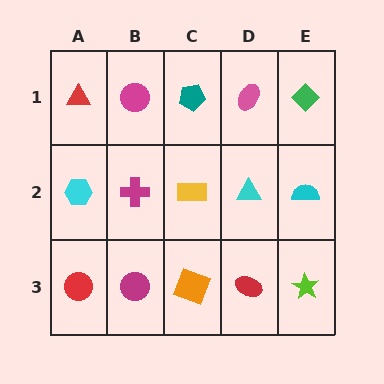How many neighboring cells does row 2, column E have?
3.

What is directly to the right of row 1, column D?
A green diamond.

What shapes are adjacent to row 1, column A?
A cyan hexagon (row 2, column A), a magenta circle (row 1, column B).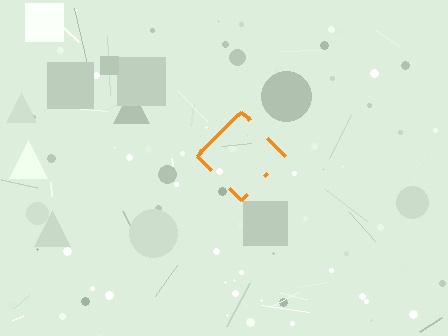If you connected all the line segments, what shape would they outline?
They would outline a diamond.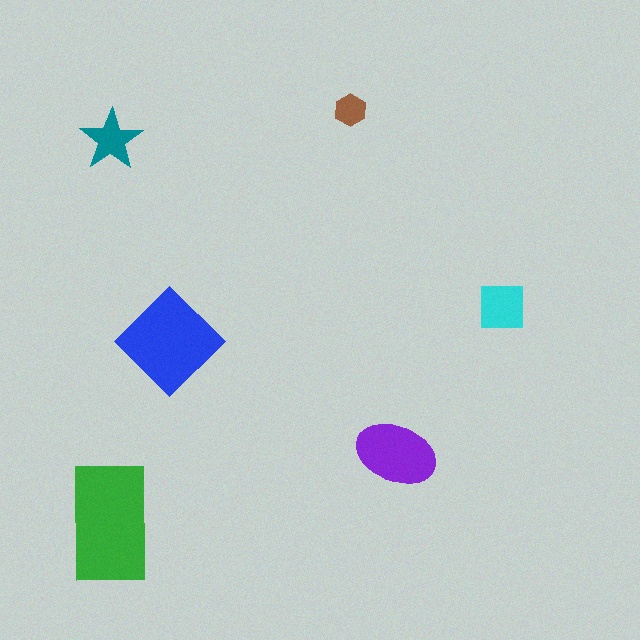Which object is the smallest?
The brown hexagon.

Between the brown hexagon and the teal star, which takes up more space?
The teal star.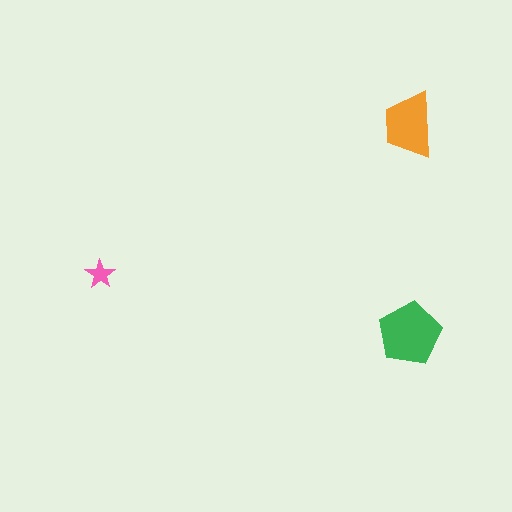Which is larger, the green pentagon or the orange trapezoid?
The green pentagon.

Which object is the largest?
The green pentagon.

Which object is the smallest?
The pink star.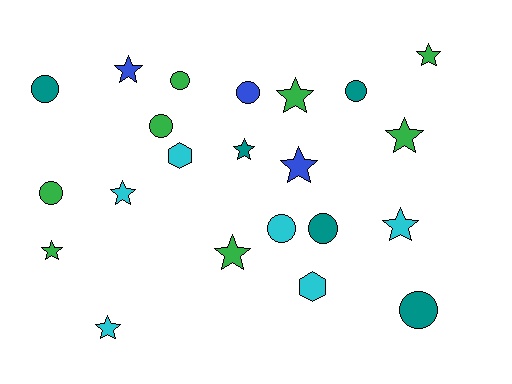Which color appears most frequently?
Green, with 8 objects.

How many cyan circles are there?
There is 1 cyan circle.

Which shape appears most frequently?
Star, with 11 objects.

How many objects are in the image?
There are 22 objects.